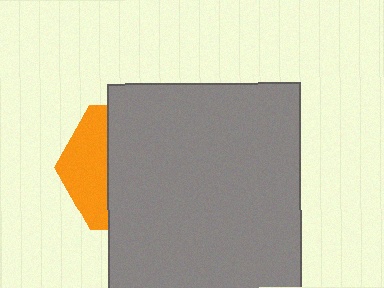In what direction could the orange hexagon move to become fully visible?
The orange hexagon could move left. That would shift it out from behind the gray rectangle entirely.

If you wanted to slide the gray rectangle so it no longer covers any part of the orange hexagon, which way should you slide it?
Slide it right — that is the most direct way to separate the two shapes.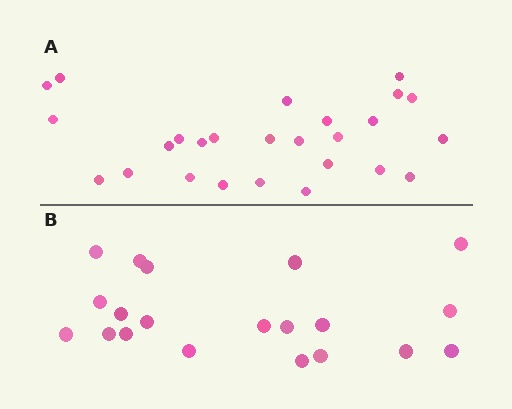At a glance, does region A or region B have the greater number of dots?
Region A (the top region) has more dots.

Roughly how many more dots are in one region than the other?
Region A has about 6 more dots than region B.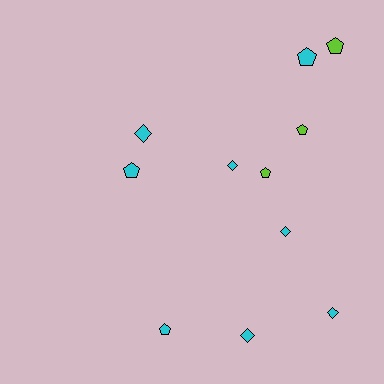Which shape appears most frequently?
Pentagon, with 6 objects.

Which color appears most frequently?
Cyan, with 8 objects.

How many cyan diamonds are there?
There are 5 cyan diamonds.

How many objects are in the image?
There are 11 objects.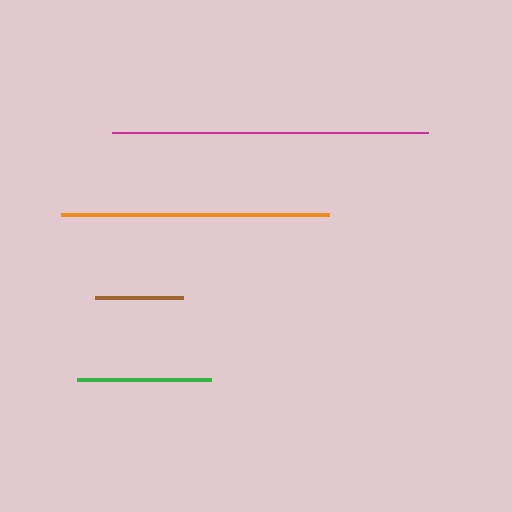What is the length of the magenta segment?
The magenta segment is approximately 316 pixels long.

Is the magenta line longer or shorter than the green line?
The magenta line is longer than the green line.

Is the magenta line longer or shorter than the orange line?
The magenta line is longer than the orange line.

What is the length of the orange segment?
The orange segment is approximately 268 pixels long.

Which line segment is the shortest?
The brown line is the shortest at approximately 88 pixels.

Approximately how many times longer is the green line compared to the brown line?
The green line is approximately 1.5 times the length of the brown line.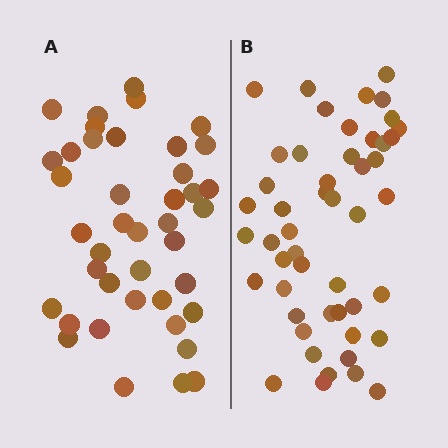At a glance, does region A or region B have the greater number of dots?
Region B (the right region) has more dots.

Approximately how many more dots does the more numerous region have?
Region B has roughly 8 or so more dots than region A.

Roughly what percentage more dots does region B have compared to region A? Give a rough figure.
About 20% more.